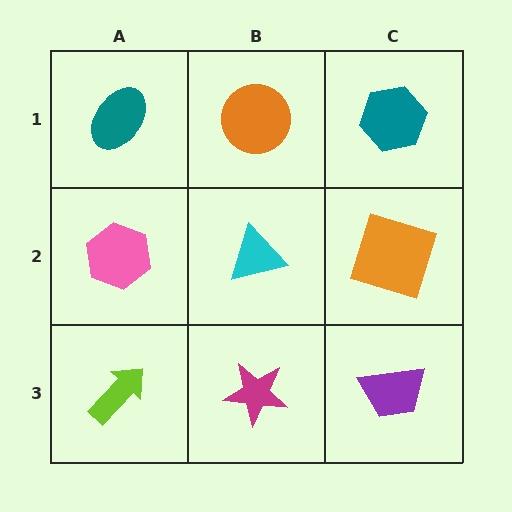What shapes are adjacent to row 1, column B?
A cyan triangle (row 2, column B), a teal ellipse (row 1, column A), a teal hexagon (row 1, column C).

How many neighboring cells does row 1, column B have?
3.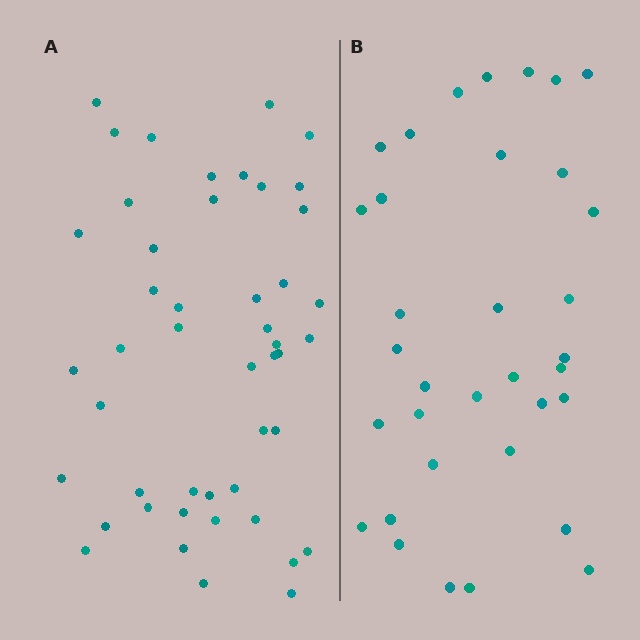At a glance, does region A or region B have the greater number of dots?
Region A (the left region) has more dots.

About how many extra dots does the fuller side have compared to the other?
Region A has approximately 15 more dots than region B.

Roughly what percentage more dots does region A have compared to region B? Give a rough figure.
About 40% more.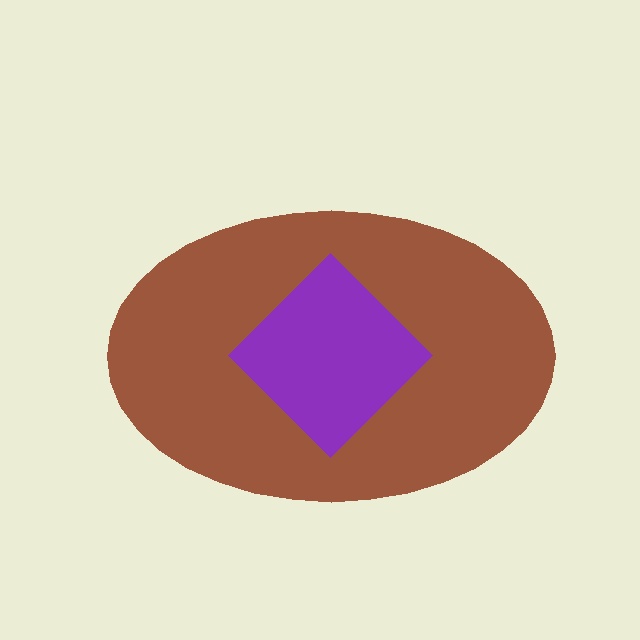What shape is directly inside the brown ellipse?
The purple diamond.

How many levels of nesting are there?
2.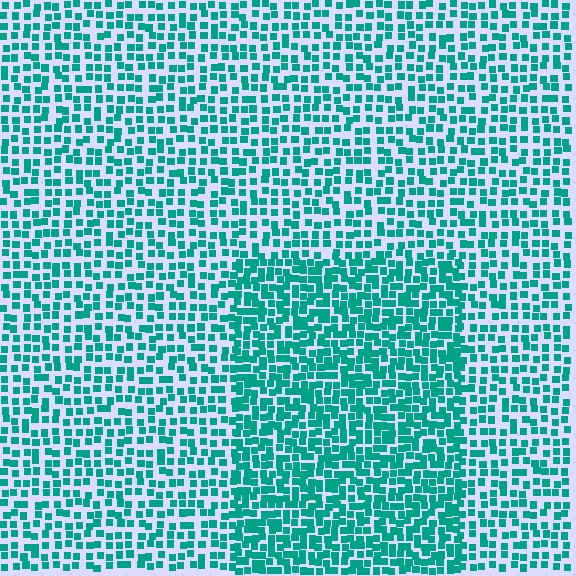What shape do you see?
I see a rectangle.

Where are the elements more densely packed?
The elements are more densely packed inside the rectangle boundary.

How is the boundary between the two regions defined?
The boundary is defined by a change in element density (approximately 1.6x ratio). All elements are the same color, size, and shape.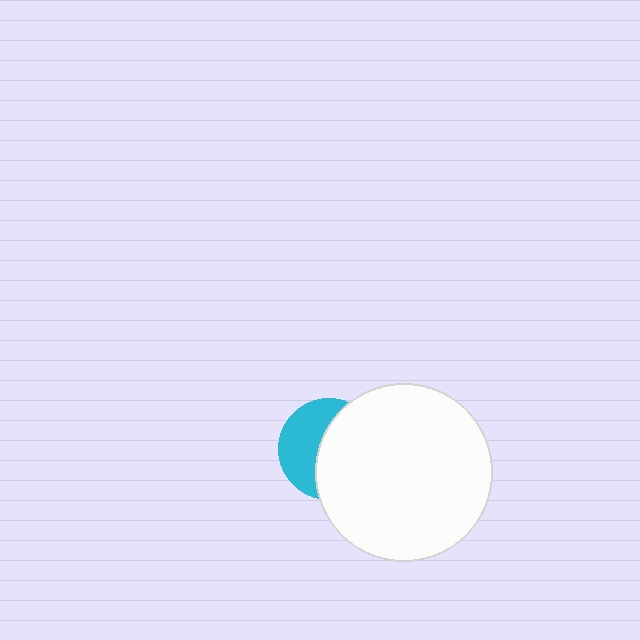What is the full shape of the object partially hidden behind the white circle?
The partially hidden object is a cyan circle.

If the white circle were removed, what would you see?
You would see the complete cyan circle.